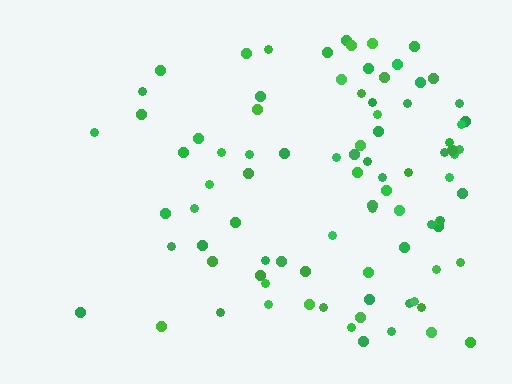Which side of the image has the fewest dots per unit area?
The left.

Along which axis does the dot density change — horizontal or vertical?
Horizontal.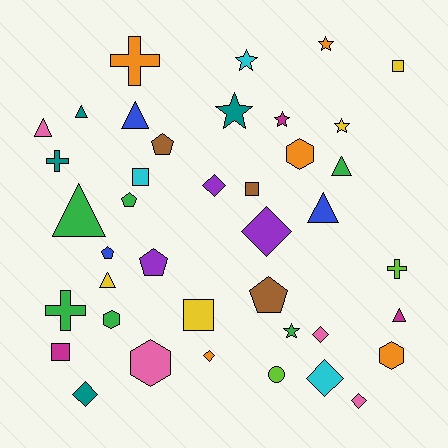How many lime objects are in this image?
There are 2 lime objects.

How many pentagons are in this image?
There are 5 pentagons.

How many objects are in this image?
There are 40 objects.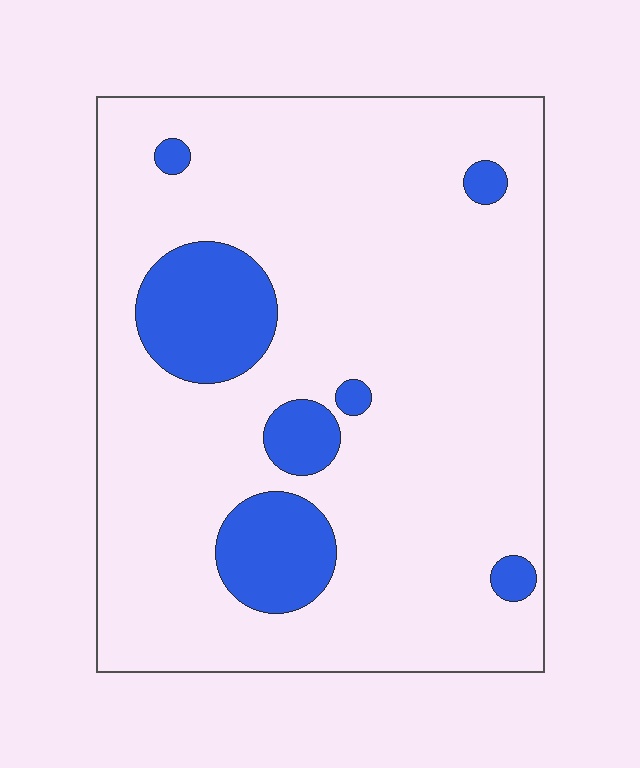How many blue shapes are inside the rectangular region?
7.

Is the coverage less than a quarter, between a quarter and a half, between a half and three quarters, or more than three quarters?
Less than a quarter.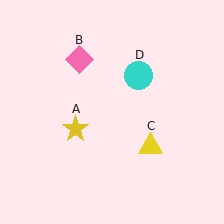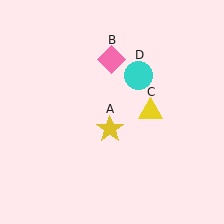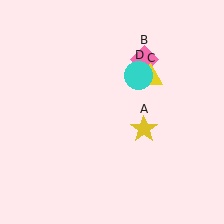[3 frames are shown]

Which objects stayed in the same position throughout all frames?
Cyan circle (object D) remained stationary.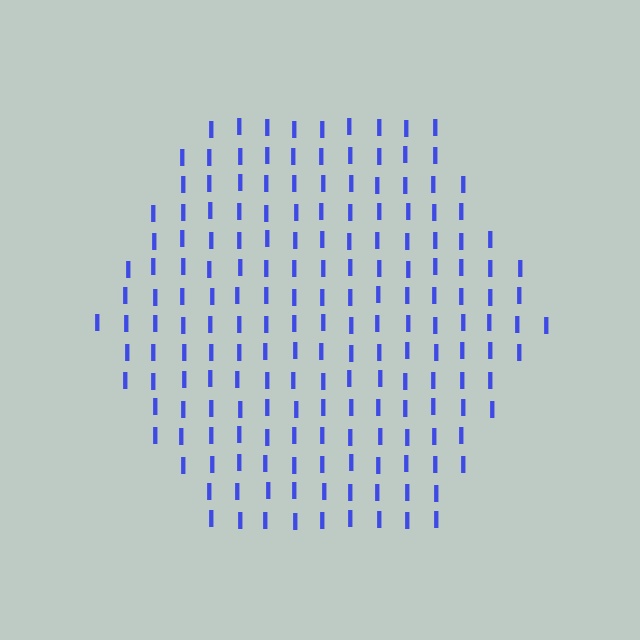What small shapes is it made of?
It is made of small letter I's.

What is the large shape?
The large shape is a hexagon.